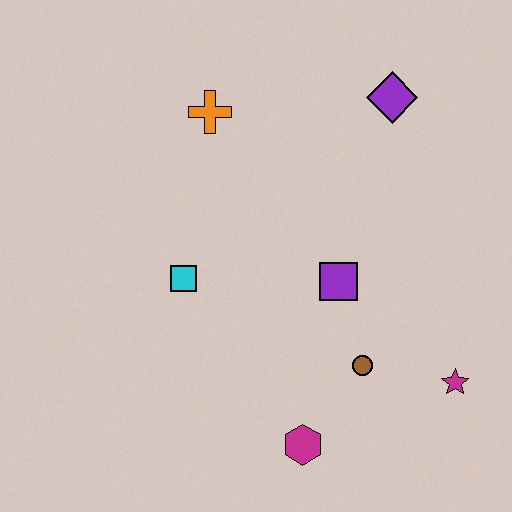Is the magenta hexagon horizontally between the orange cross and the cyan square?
No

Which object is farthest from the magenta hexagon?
The purple diamond is farthest from the magenta hexagon.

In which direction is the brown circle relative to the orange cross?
The brown circle is below the orange cross.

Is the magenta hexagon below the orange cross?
Yes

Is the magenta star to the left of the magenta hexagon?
No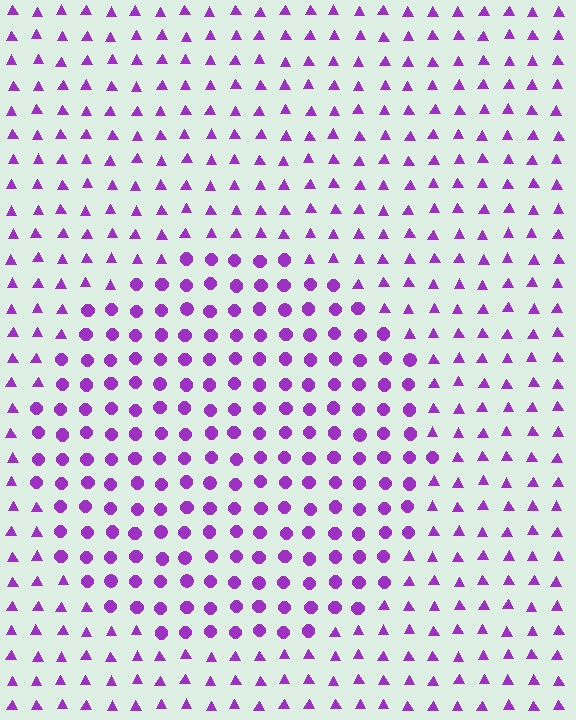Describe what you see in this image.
The image is filled with small purple elements arranged in a uniform grid. A circle-shaped region contains circles, while the surrounding area contains triangles. The boundary is defined purely by the change in element shape.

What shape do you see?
I see a circle.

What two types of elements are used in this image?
The image uses circles inside the circle region and triangles outside it.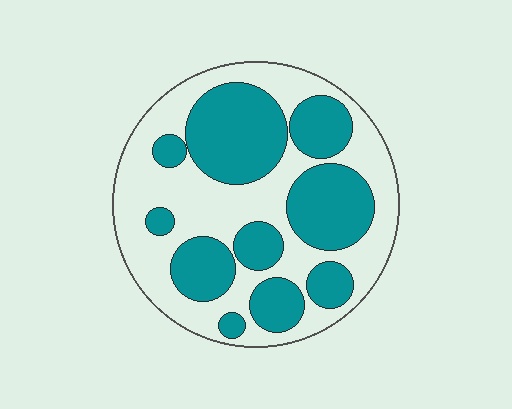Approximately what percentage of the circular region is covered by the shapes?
Approximately 45%.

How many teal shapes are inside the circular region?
10.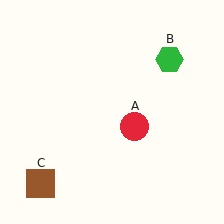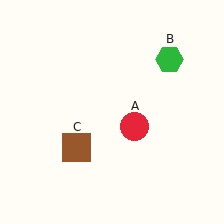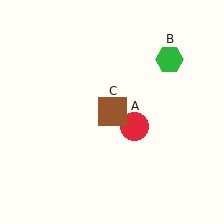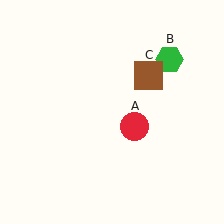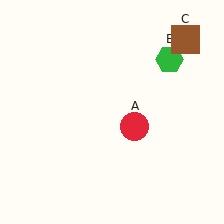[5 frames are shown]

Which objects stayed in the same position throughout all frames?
Red circle (object A) and green hexagon (object B) remained stationary.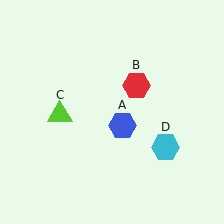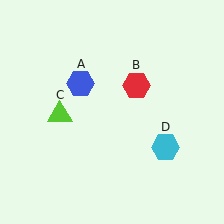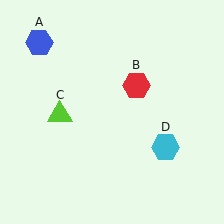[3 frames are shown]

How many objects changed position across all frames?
1 object changed position: blue hexagon (object A).